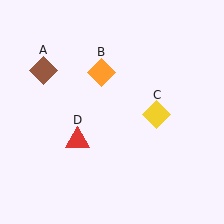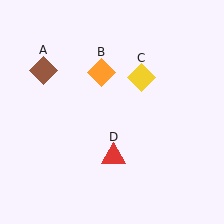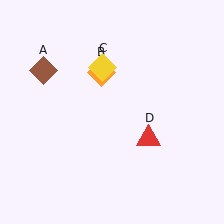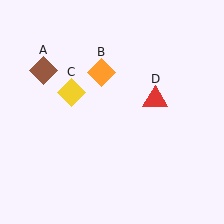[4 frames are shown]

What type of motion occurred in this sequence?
The yellow diamond (object C), red triangle (object D) rotated counterclockwise around the center of the scene.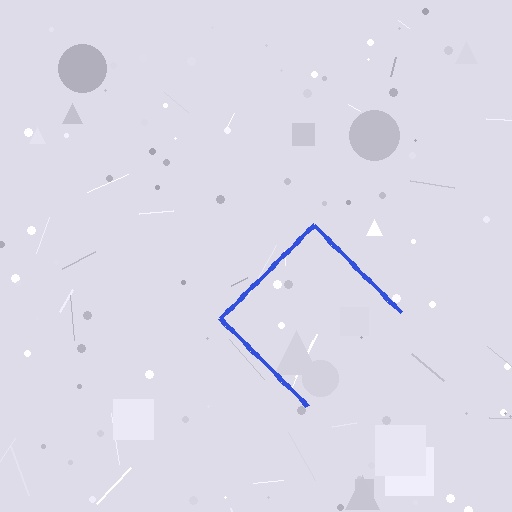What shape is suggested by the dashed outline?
The dashed outline suggests a diamond.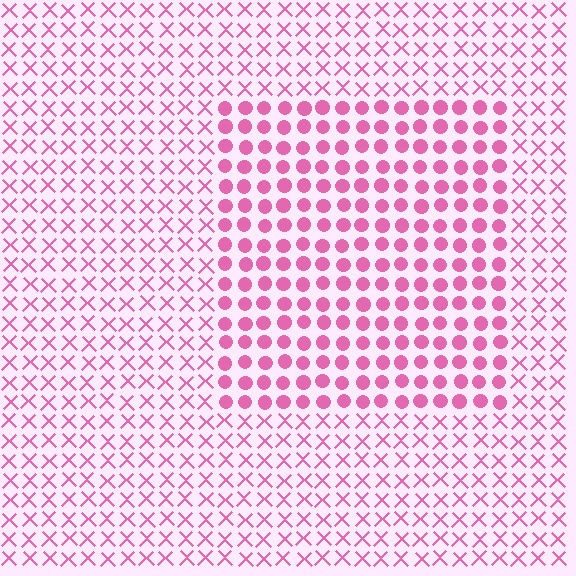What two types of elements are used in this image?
The image uses circles inside the rectangle region and X marks outside it.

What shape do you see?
I see a rectangle.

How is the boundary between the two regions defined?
The boundary is defined by a change in element shape: circles inside vs. X marks outside. All elements share the same color and spacing.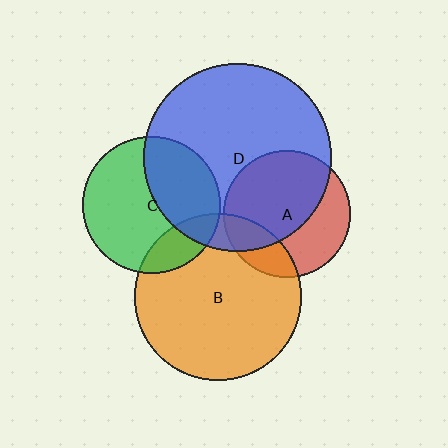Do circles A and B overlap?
Yes.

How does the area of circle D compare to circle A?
Approximately 2.2 times.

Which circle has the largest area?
Circle D (blue).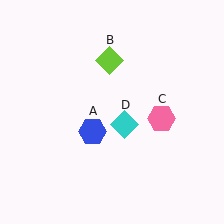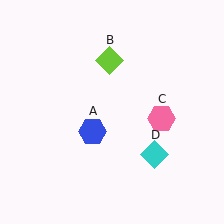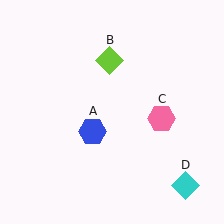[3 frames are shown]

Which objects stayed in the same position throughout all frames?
Blue hexagon (object A) and lime diamond (object B) and pink hexagon (object C) remained stationary.